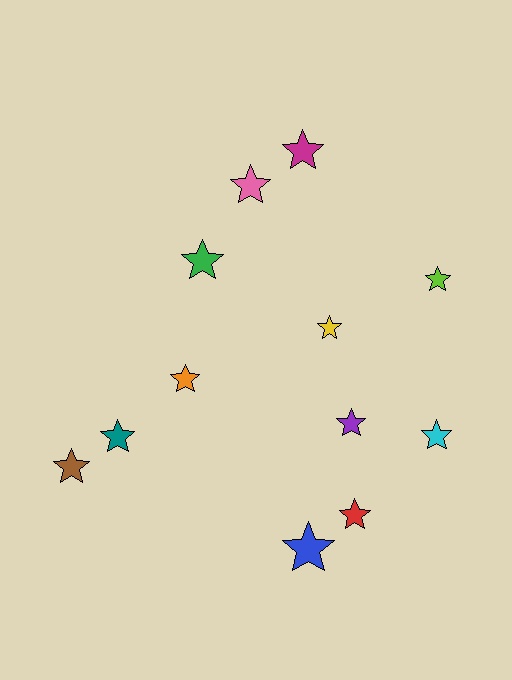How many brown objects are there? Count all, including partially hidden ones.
There is 1 brown object.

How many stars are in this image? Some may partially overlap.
There are 12 stars.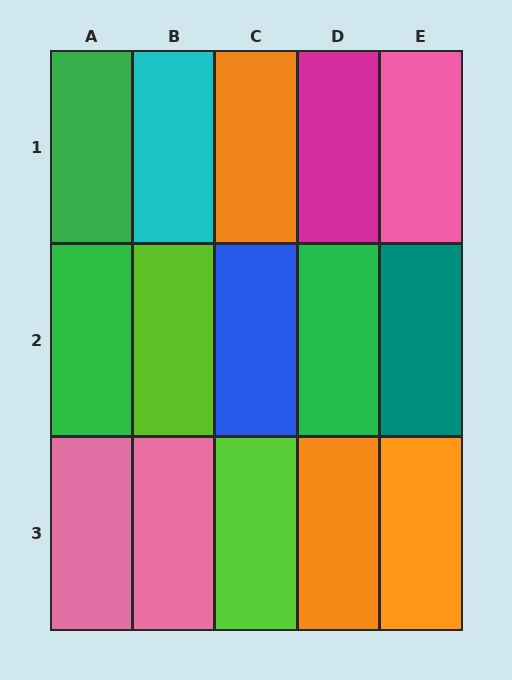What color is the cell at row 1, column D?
Magenta.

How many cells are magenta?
1 cell is magenta.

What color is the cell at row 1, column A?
Green.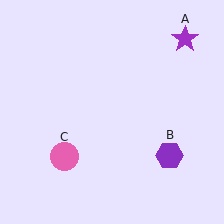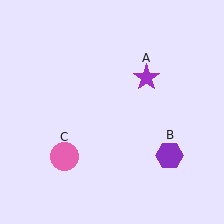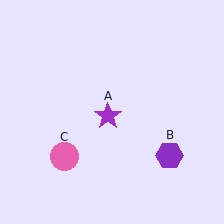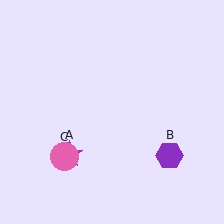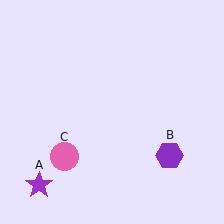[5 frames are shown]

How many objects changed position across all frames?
1 object changed position: purple star (object A).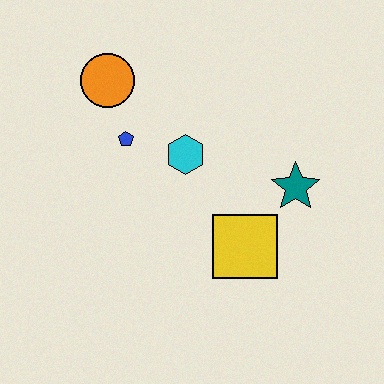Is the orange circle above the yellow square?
Yes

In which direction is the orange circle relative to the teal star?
The orange circle is to the left of the teal star.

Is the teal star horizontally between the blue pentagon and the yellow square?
No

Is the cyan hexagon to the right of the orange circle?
Yes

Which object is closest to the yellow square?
The teal star is closest to the yellow square.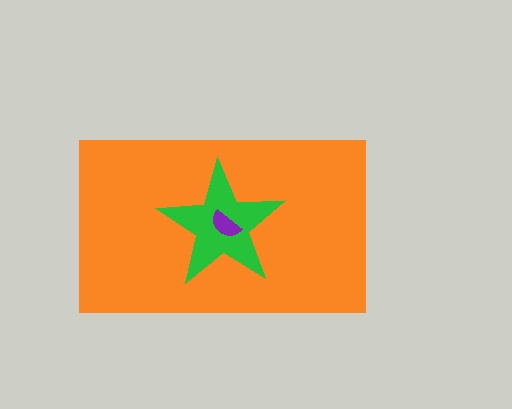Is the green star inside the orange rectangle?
Yes.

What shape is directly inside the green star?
The purple semicircle.